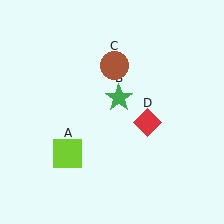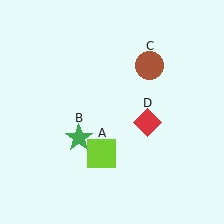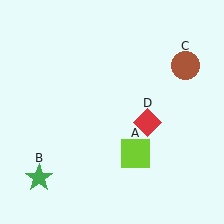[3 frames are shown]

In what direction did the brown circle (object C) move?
The brown circle (object C) moved right.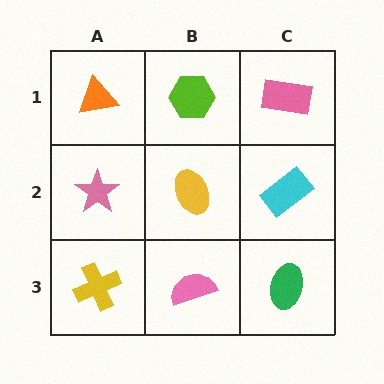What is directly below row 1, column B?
A yellow ellipse.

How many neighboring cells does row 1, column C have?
2.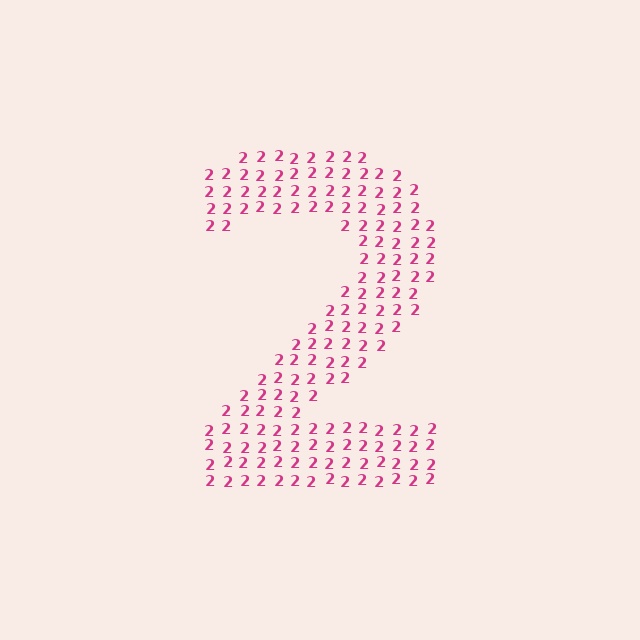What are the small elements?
The small elements are digit 2's.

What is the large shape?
The large shape is the digit 2.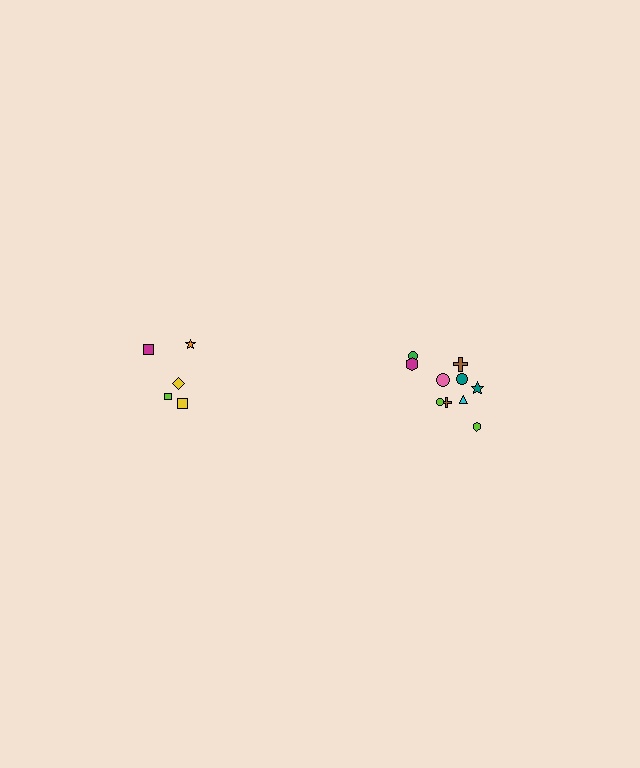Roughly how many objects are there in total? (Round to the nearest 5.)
Roughly 15 objects in total.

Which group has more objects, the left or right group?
The right group.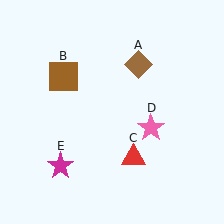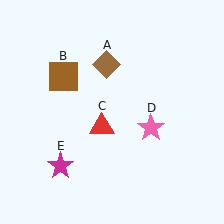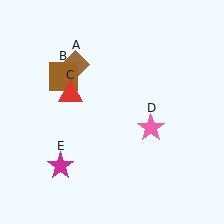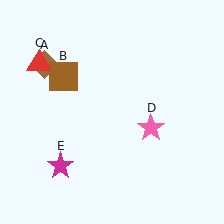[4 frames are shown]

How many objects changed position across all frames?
2 objects changed position: brown diamond (object A), red triangle (object C).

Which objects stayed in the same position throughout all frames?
Brown square (object B) and pink star (object D) and magenta star (object E) remained stationary.